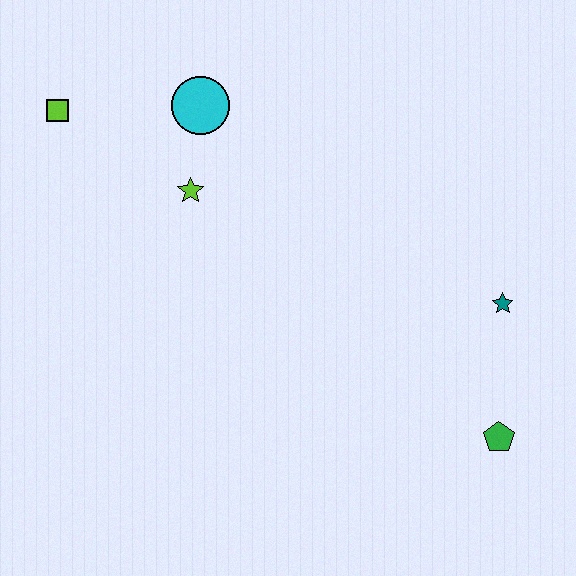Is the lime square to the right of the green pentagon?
No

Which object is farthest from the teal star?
The lime square is farthest from the teal star.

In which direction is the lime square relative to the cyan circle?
The lime square is to the left of the cyan circle.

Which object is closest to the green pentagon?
The teal star is closest to the green pentagon.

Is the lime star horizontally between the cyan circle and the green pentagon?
No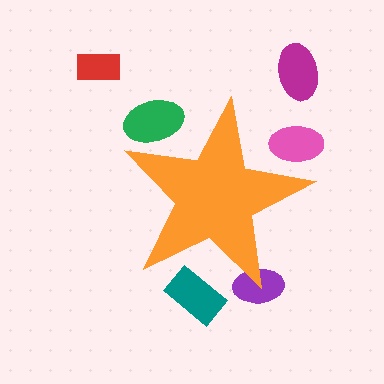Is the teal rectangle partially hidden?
Yes, the teal rectangle is partially hidden behind the orange star.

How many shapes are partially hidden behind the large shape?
4 shapes are partially hidden.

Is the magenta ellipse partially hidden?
No, the magenta ellipse is fully visible.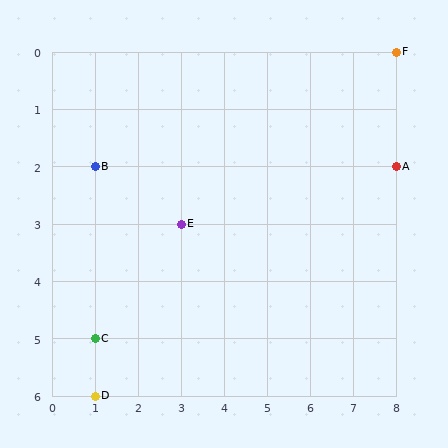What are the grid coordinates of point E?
Point E is at grid coordinates (3, 3).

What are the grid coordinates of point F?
Point F is at grid coordinates (8, 0).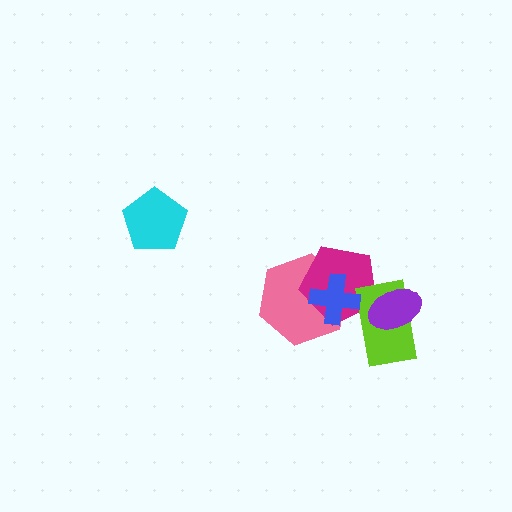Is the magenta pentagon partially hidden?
Yes, it is partially covered by another shape.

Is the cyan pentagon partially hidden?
No, no other shape covers it.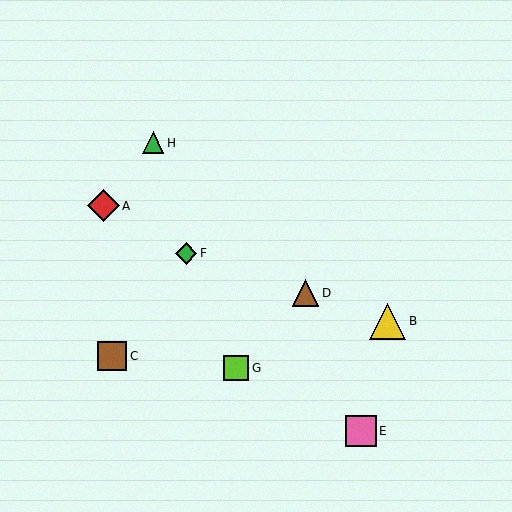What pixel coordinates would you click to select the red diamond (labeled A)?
Click at (103, 206) to select the red diamond A.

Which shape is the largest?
The yellow triangle (labeled B) is the largest.